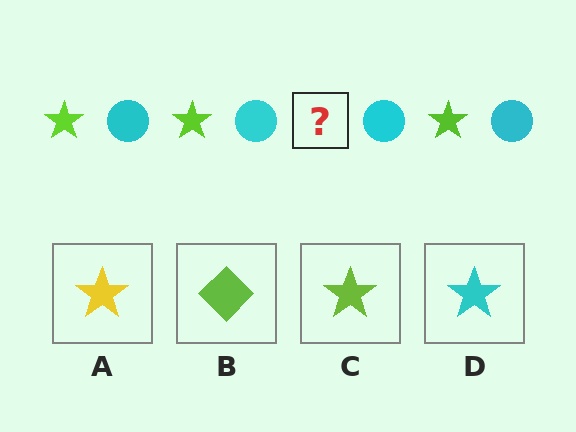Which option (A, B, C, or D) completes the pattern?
C.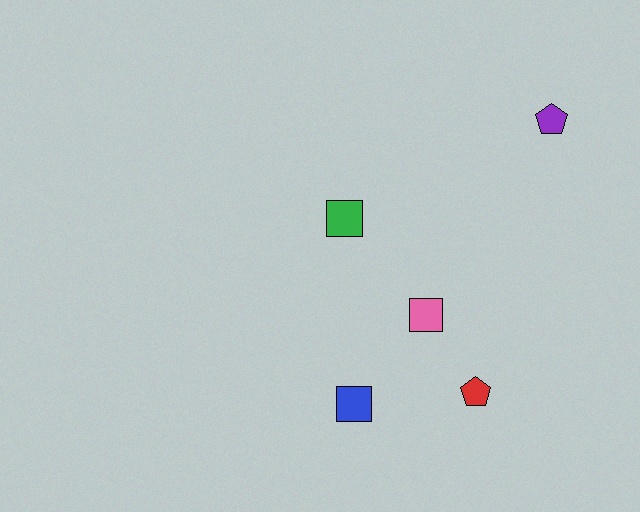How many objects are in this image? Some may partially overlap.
There are 5 objects.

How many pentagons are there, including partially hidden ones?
There are 2 pentagons.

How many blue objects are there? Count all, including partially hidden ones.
There is 1 blue object.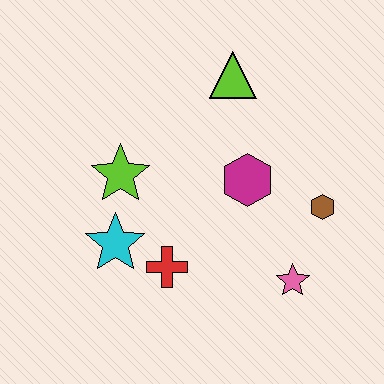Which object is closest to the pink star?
The brown hexagon is closest to the pink star.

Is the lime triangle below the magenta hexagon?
No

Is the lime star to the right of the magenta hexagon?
No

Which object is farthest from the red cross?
The lime triangle is farthest from the red cross.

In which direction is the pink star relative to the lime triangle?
The pink star is below the lime triangle.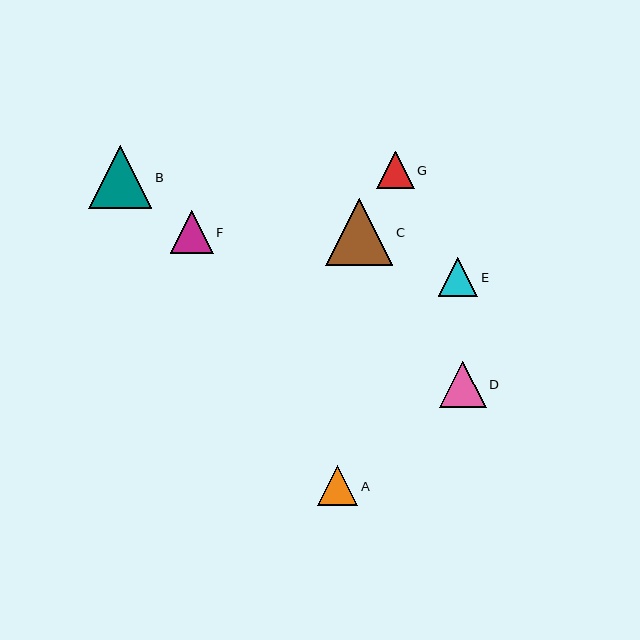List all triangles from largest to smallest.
From largest to smallest: C, B, D, F, A, E, G.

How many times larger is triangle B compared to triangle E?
Triangle B is approximately 1.6 times the size of triangle E.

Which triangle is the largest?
Triangle C is the largest with a size of approximately 67 pixels.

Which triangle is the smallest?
Triangle G is the smallest with a size of approximately 37 pixels.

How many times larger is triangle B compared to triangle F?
Triangle B is approximately 1.5 times the size of triangle F.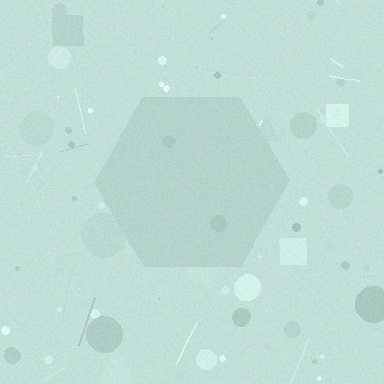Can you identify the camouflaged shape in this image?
The camouflaged shape is a hexagon.